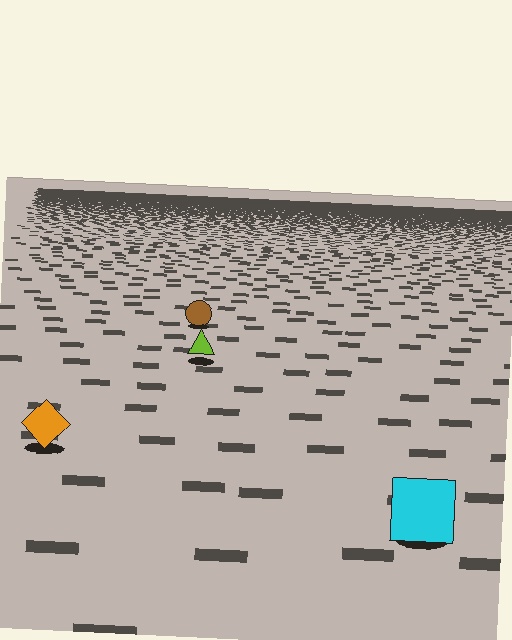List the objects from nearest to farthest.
From nearest to farthest: the cyan square, the orange diamond, the lime triangle, the brown circle.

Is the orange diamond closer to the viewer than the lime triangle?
Yes. The orange diamond is closer — you can tell from the texture gradient: the ground texture is coarser near it.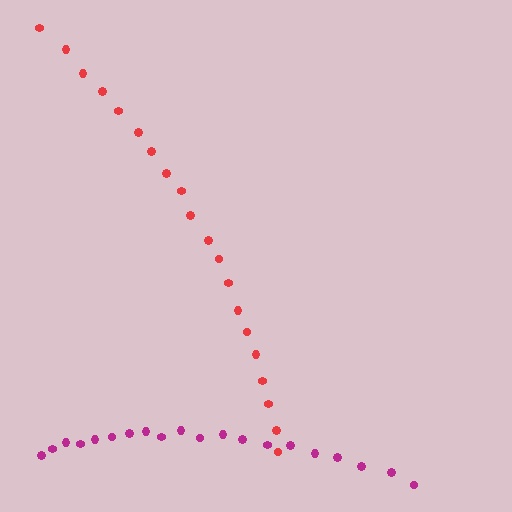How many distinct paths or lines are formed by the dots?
There are 2 distinct paths.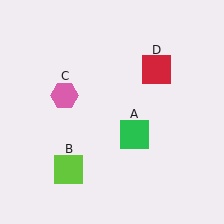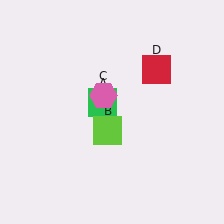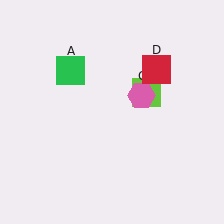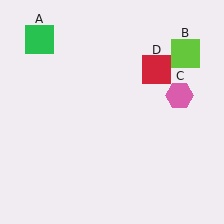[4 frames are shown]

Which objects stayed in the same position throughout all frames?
Red square (object D) remained stationary.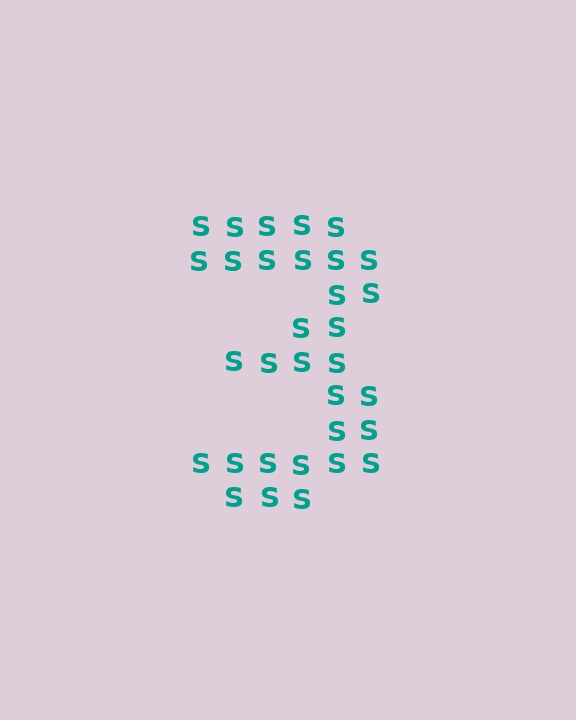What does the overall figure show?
The overall figure shows the digit 3.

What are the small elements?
The small elements are letter S's.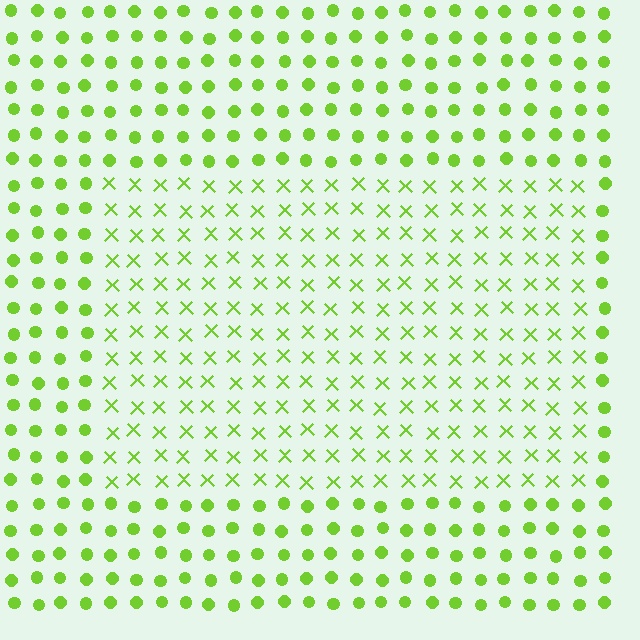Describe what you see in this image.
The image is filled with small lime elements arranged in a uniform grid. A rectangle-shaped region contains X marks, while the surrounding area contains circles. The boundary is defined purely by the change in element shape.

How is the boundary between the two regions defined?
The boundary is defined by a change in element shape: X marks inside vs. circles outside. All elements share the same color and spacing.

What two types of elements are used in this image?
The image uses X marks inside the rectangle region and circles outside it.